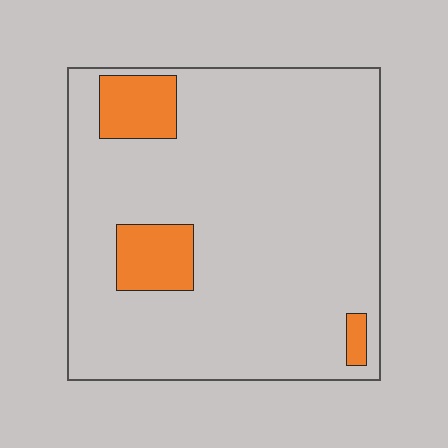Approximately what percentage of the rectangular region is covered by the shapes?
Approximately 10%.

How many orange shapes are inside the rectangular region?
3.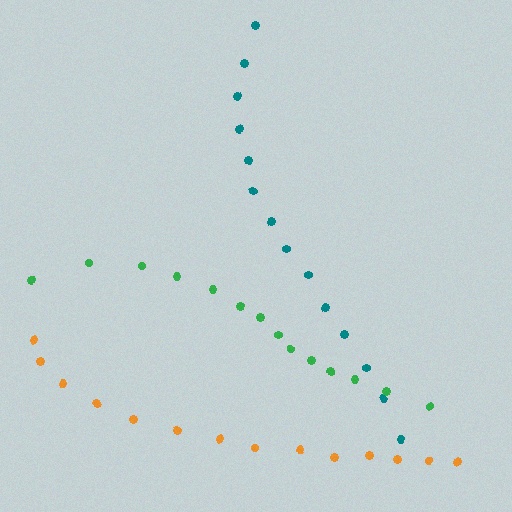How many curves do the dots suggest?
There are 3 distinct paths.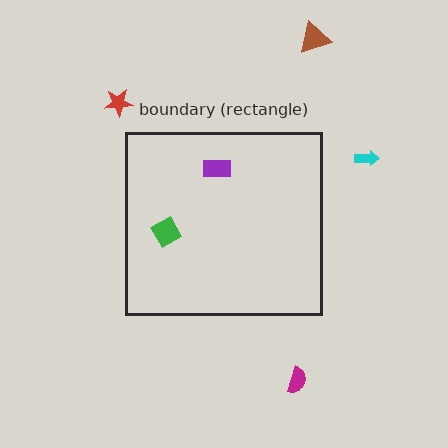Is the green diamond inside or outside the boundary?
Inside.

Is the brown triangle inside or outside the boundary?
Outside.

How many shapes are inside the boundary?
2 inside, 4 outside.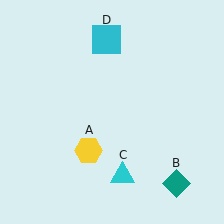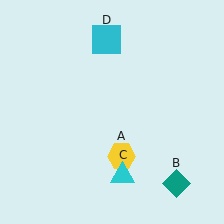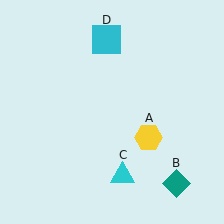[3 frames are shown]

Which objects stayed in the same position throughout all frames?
Teal diamond (object B) and cyan triangle (object C) and cyan square (object D) remained stationary.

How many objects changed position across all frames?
1 object changed position: yellow hexagon (object A).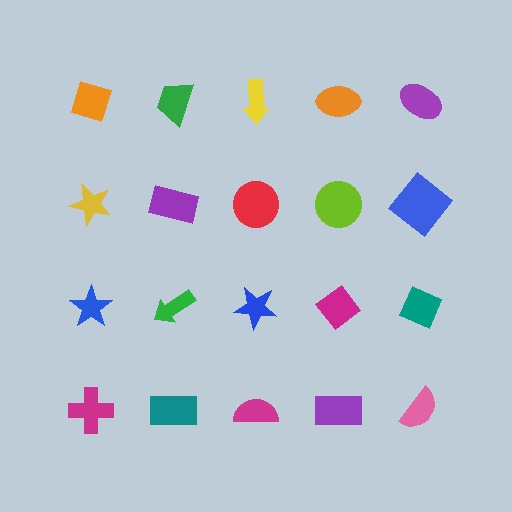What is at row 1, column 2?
A green trapezoid.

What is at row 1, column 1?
An orange diamond.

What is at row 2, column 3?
A red circle.